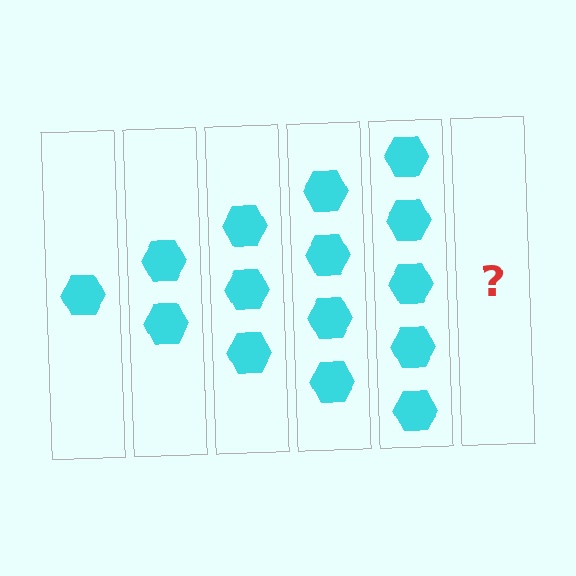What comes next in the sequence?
The next element should be 6 hexagons.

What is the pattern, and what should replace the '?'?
The pattern is that each step adds one more hexagon. The '?' should be 6 hexagons.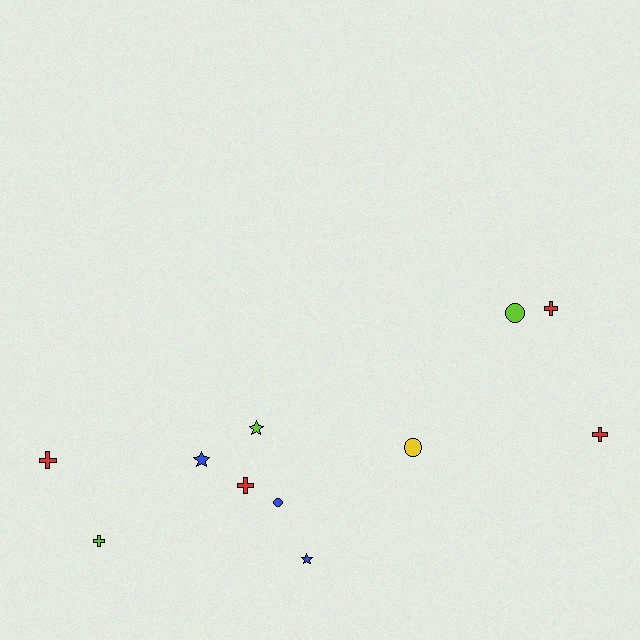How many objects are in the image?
There are 11 objects.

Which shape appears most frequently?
Cross, with 5 objects.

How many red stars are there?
There are no red stars.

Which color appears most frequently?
Red, with 4 objects.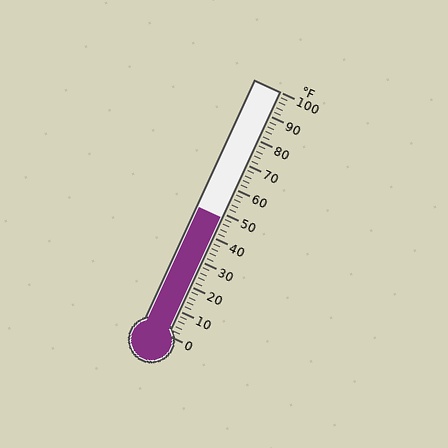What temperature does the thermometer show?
The thermometer shows approximately 48°F.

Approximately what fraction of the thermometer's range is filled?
The thermometer is filled to approximately 50% of its range.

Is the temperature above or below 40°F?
The temperature is above 40°F.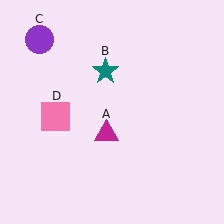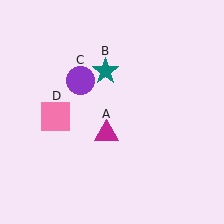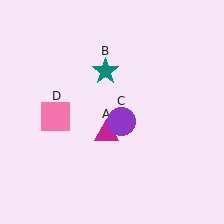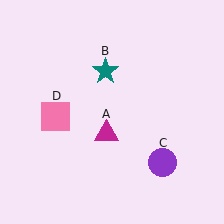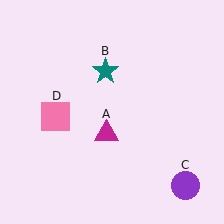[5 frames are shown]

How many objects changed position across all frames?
1 object changed position: purple circle (object C).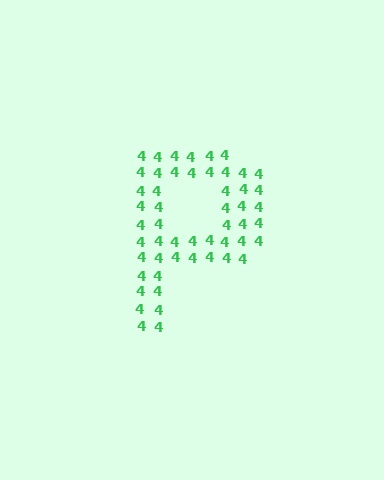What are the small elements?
The small elements are digit 4's.